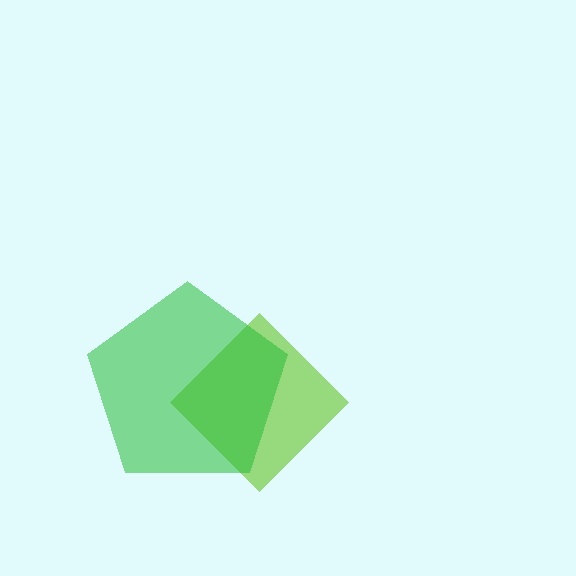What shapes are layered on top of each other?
The layered shapes are: a lime diamond, a green pentagon.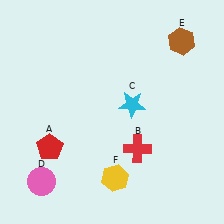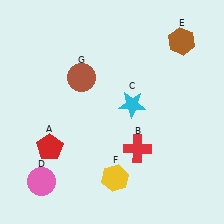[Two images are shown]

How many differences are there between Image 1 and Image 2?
There is 1 difference between the two images.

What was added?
A brown circle (G) was added in Image 2.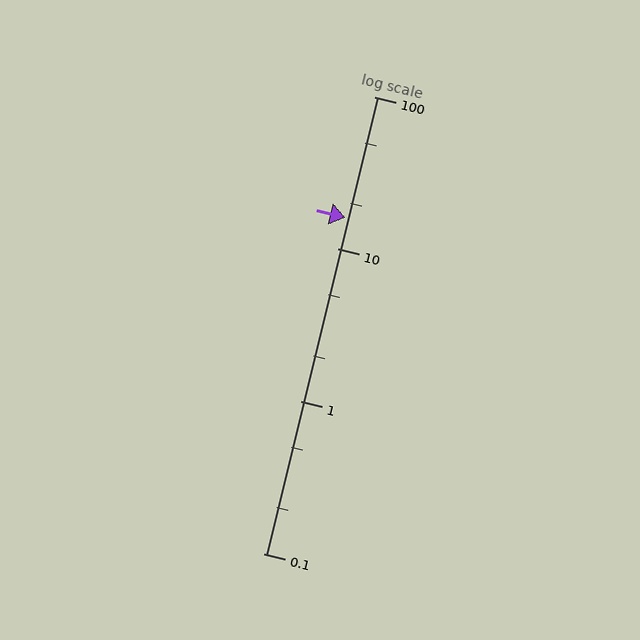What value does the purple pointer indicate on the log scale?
The pointer indicates approximately 16.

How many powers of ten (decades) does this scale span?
The scale spans 3 decades, from 0.1 to 100.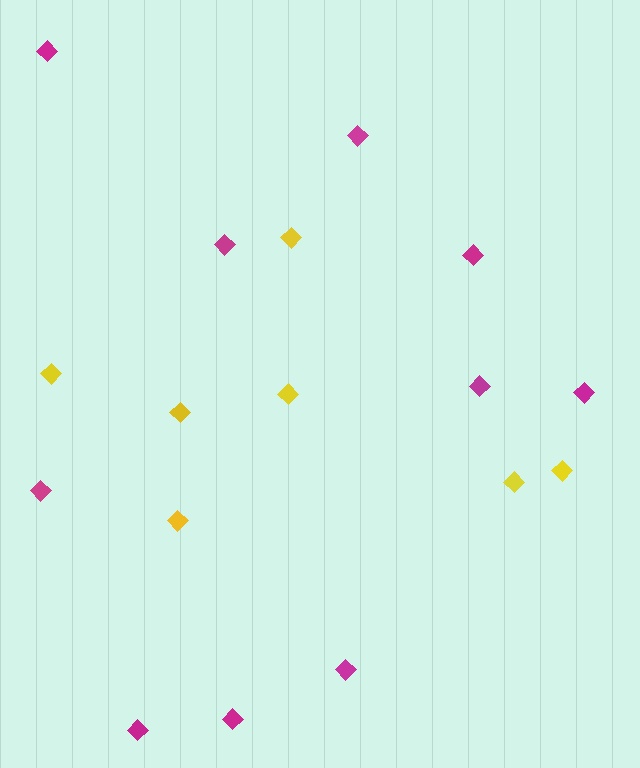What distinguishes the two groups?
There are 2 groups: one group of magenta diamonds (10) and one group of yellow diamonds (7).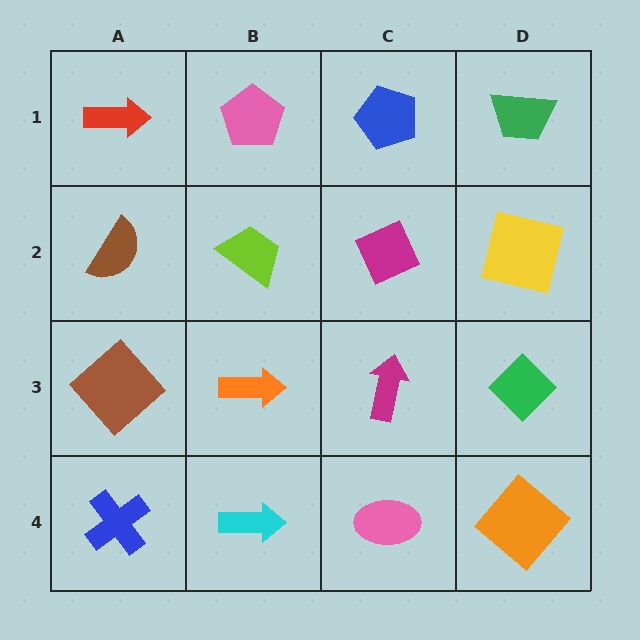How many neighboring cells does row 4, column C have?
3.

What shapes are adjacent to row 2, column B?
A pink pentagon (row 1, column B), an orange arrow (row 3, column B), a brown semicircle (row 2, column A), a magenta diamond (row 2, column C).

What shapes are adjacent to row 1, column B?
A lime trapezoid (row 2, column B), a red arrow (row 1, column A), a blue pentagon (row 1, column C).